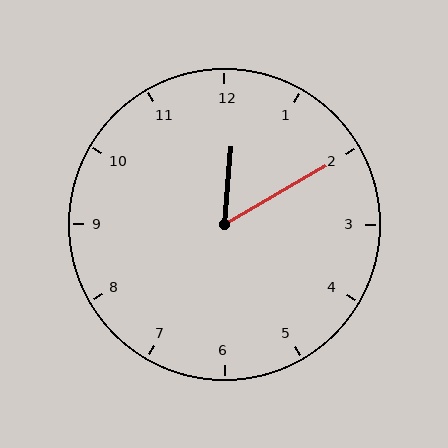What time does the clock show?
12:10.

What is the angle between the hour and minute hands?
Approximately 55 degrees.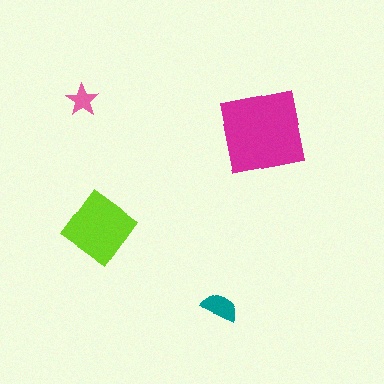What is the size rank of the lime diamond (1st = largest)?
2nd.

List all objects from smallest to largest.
The pink star, the teal semicircle, the lime diamond, the magenta square.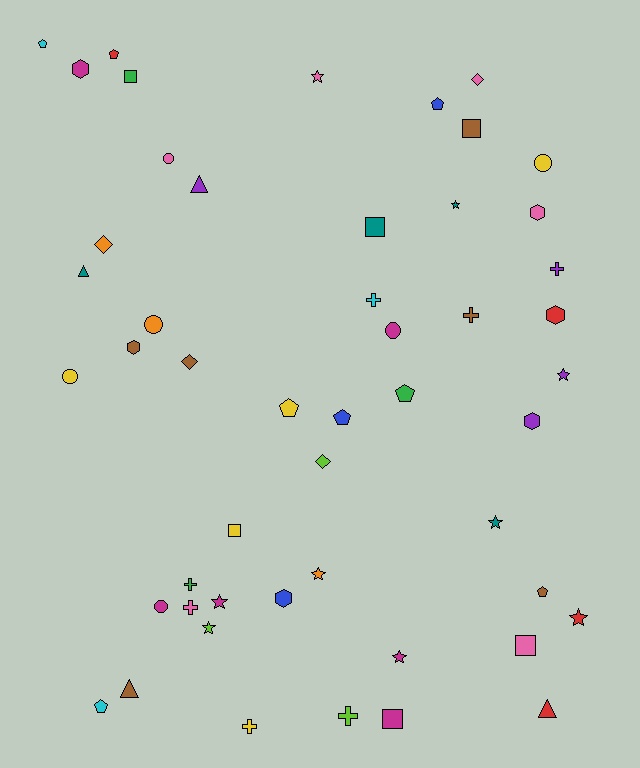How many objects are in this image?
There are 50 objects.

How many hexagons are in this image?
There are 6 hexagons.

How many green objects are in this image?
There are 3 green objects.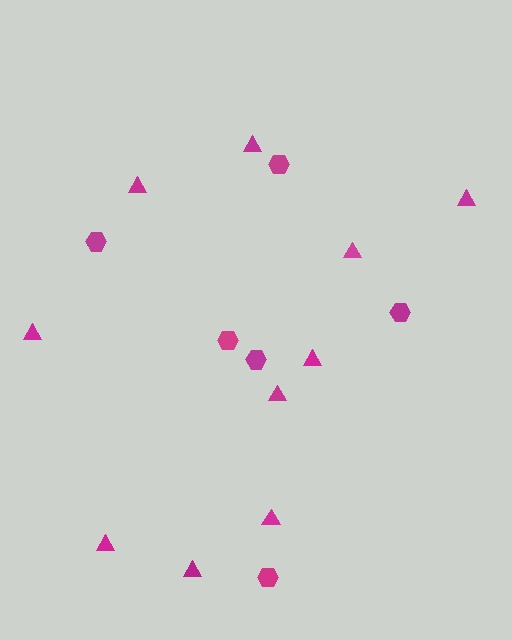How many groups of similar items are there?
There are 2 groups: one group of triangles (10) and one group of hexagons (6).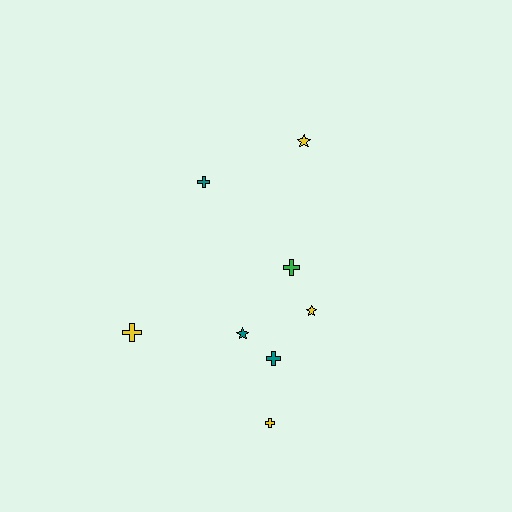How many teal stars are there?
There is 1 teal star.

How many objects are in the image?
There are 8 objects.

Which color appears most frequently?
Yellow, with 4 objects.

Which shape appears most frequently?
Cross, with 5 objects.